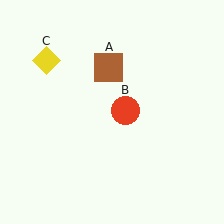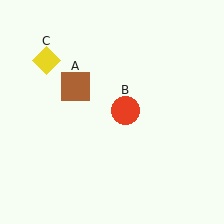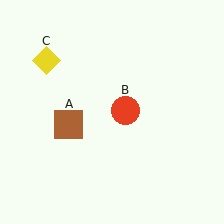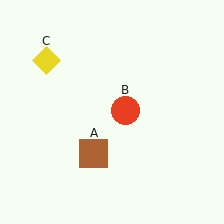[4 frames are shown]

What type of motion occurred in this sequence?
The brown square (object A) rotated counterclockwise around the center of the scene.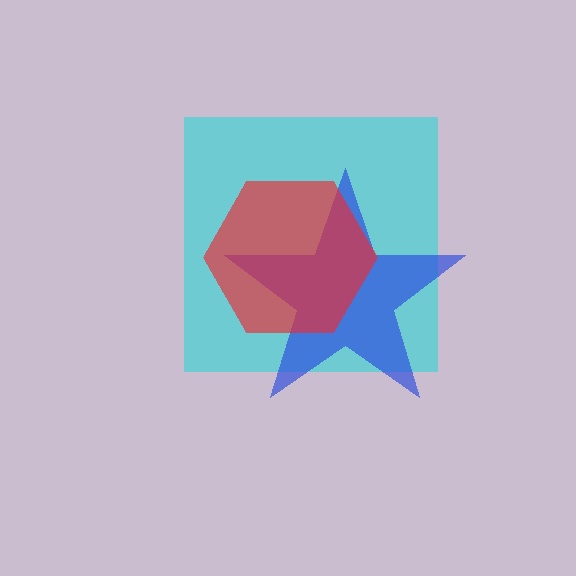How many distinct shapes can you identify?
There are 3 distinct shapes: a cyan square, a blue star, a red hexagon.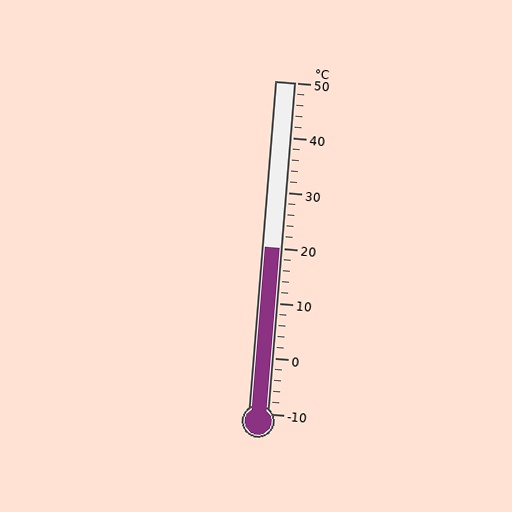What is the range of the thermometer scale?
The thermometer scale ranges from -10°C to 50°C.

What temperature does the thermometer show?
The thermometer shows approximately 20°C.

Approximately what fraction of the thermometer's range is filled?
The thermometer is filled to approximately 50% of its range.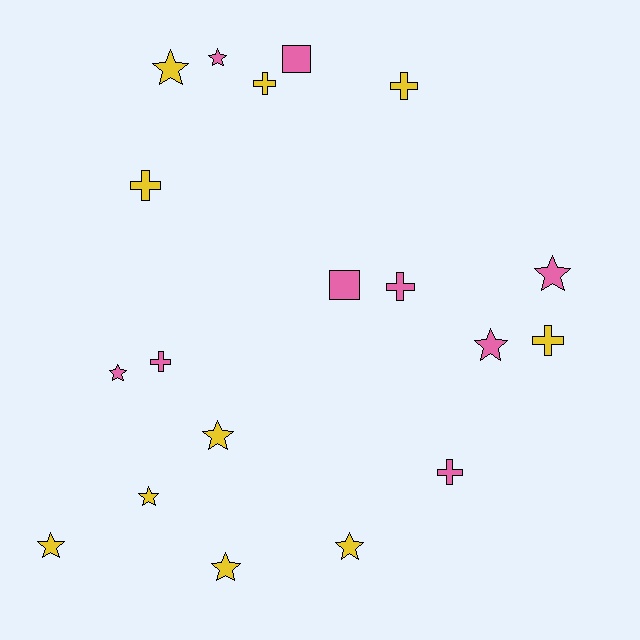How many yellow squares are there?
There are no yellow squares.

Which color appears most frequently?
Yellow, with 10 objects.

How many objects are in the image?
There are 19 objects.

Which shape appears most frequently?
Star, with 10 objects.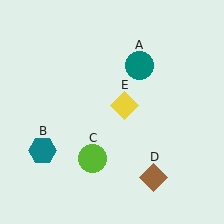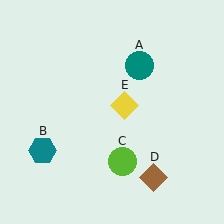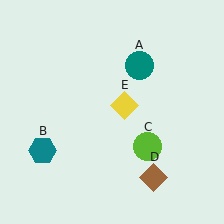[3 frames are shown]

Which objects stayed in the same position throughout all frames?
Teal circle (object A) and teal hexagon (object B) and brown diamond (object D) and yellow diamond (object E) remained stationary.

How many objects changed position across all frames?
1 object changed position: lime circle (object C).